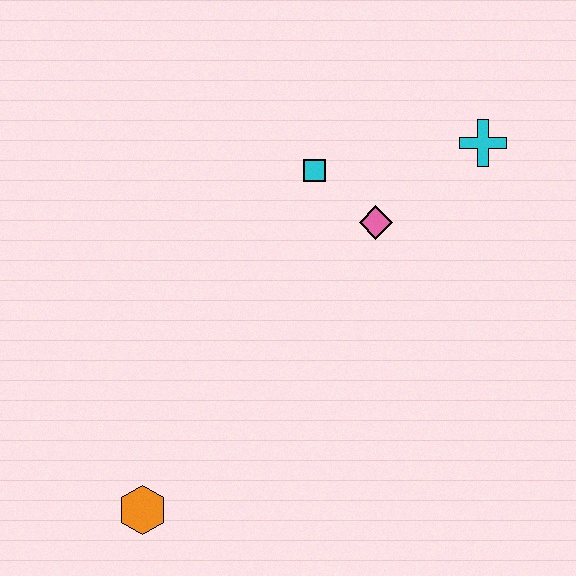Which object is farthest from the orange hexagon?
The cyan cross is farthest from the orange hexagon.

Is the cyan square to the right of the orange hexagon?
Yes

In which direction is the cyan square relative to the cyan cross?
The cyan square is to the left of the cyan cross.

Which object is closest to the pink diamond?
The cyan square is closest to the pink diamond.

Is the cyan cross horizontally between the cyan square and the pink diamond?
No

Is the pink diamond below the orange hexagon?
No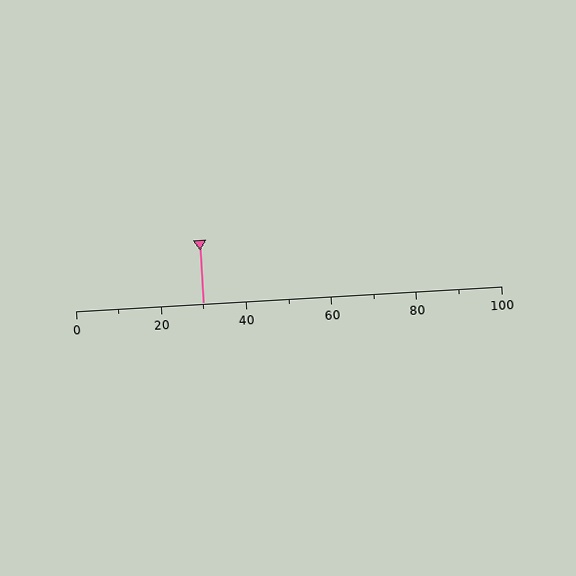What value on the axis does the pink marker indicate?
The marker indicates approximately 30.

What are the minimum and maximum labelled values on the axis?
The axis runs from 0 to 100.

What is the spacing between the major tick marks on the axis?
The major ticks are spaced 20 apart.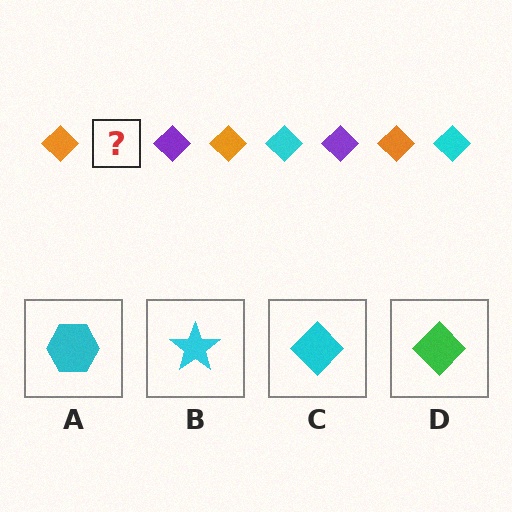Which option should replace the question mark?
Option C.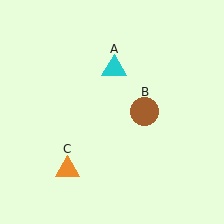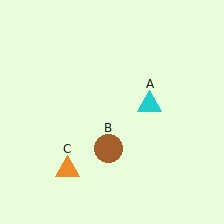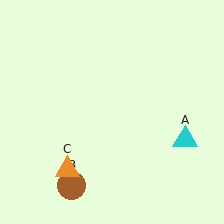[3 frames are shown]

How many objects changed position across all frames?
2 objects changed position: cyan triangle (object A), brown circle (object B).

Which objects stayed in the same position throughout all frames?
Orange triangle (object C) remained stationary.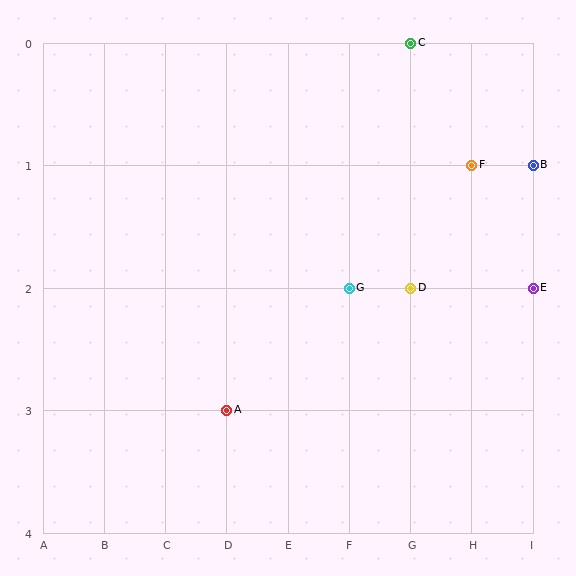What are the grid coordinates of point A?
Point A is at grid coordinates (D, 3).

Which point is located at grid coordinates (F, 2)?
Point G is at (F, 2).